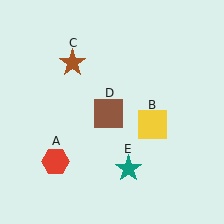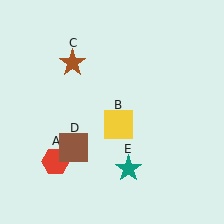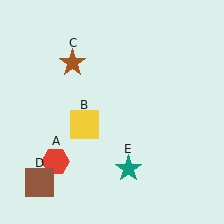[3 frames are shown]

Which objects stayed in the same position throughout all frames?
Red hexagon (object A) and brown star (object C) and teal star (object E) remained stationary.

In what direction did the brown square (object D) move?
The brown square (object D) moved down and to the left.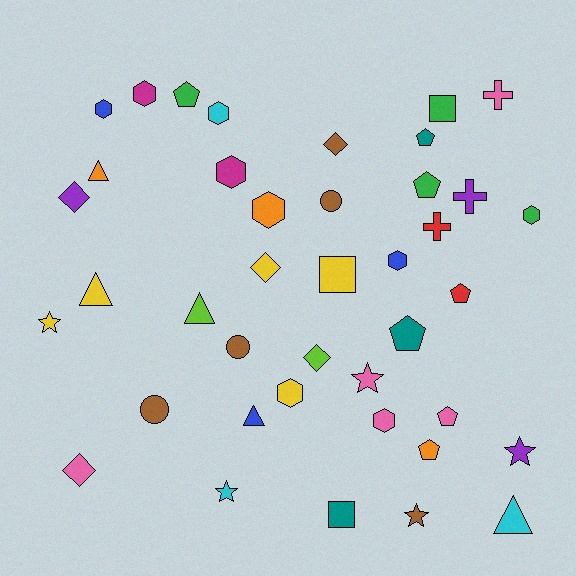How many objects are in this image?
There are 40 objects.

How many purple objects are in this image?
There are 3 purple objects.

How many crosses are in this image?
There are 3 crosses.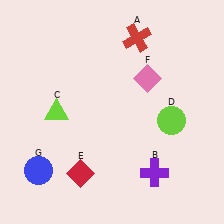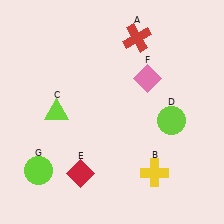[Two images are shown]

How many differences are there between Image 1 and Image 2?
There are 2 differences between the two images.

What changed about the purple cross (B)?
In Image 1, B is purple. In Image 2, it changed to yellow.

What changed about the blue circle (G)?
In Image 1, G is blue. In Image 2, it changed to lime.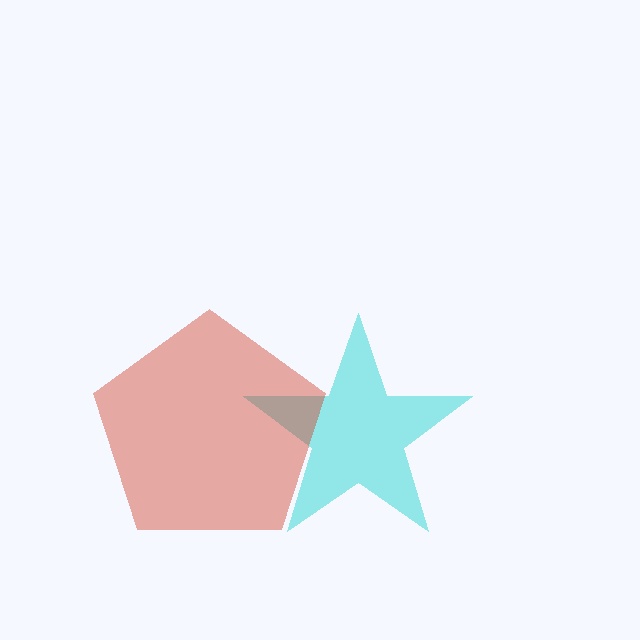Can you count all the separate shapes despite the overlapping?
Yes, there are 2 separate shapes.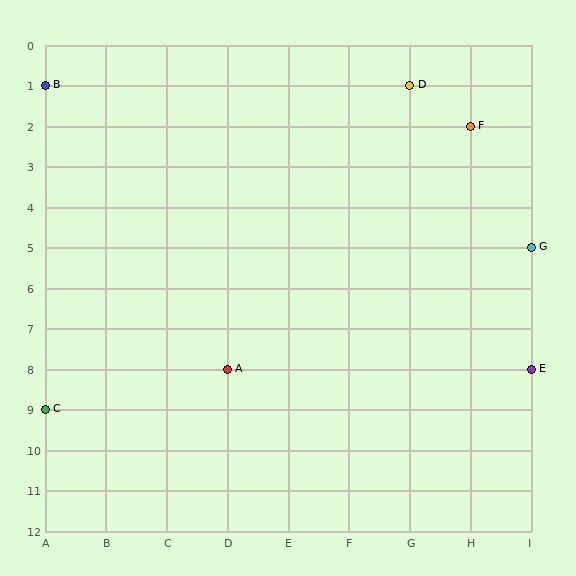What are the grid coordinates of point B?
Point B is at grid coordinates (A, 1).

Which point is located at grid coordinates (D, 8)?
Point A is at (D, 8).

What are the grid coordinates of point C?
Point C is at grid coordinates (A, 9).